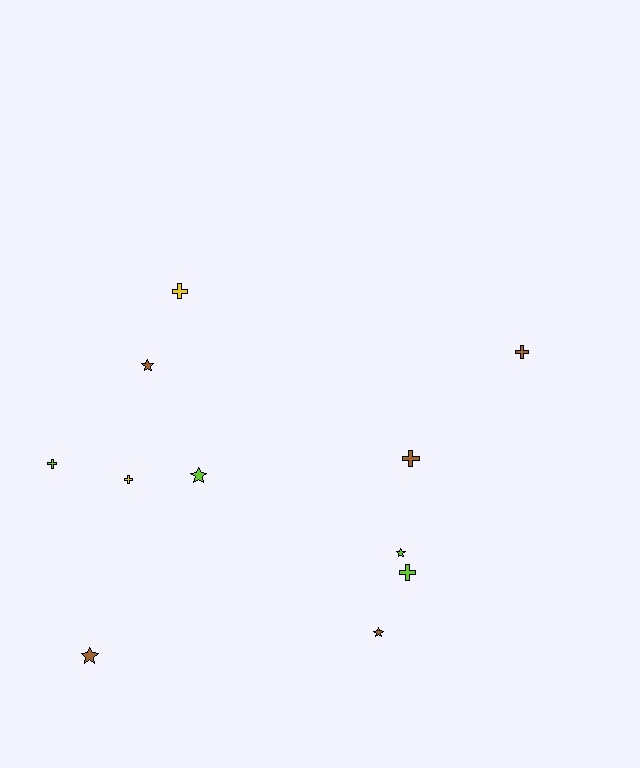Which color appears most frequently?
Brown, with 5 objects.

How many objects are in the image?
There are 11 objects.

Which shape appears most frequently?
Cross, with 6 objects.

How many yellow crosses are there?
There are 2 yellow crosses.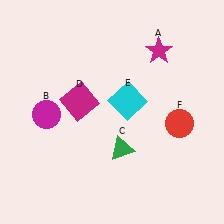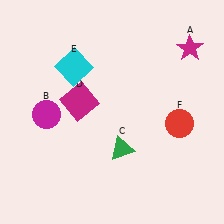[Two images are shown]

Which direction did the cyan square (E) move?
The cyan square (E) moved left.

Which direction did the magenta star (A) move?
The magenta star (A) moved right.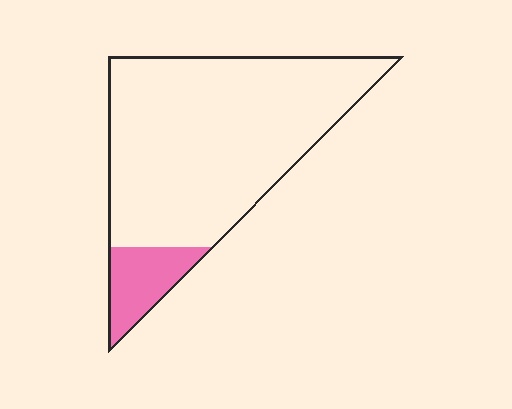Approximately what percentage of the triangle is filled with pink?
Approximately 15%.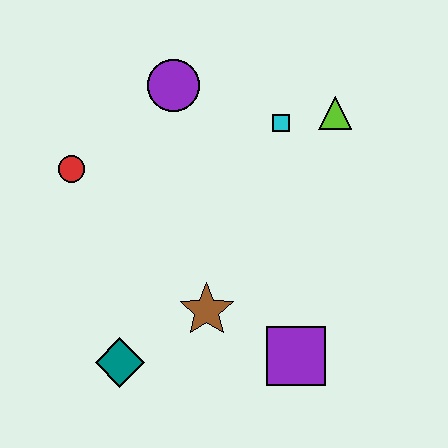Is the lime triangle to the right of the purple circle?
Yes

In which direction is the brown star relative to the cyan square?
The brown star is below the cyan square.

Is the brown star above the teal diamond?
Yes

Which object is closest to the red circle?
The purple circle is closest to the red circle.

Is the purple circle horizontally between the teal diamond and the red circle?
No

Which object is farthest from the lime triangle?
The teal diamond is farthest from the lime triangle.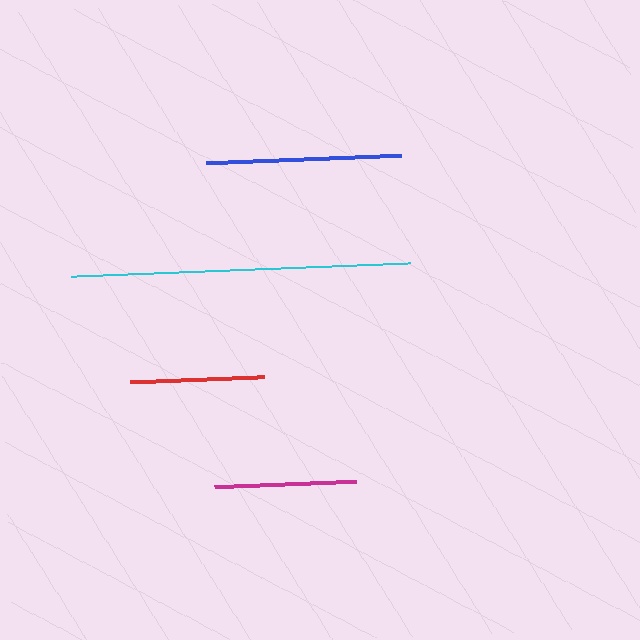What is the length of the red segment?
The red segment is approximately 134 pixels long.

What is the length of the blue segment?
The blue segment is approximately 195 pixels long.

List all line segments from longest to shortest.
From longest to shortest: cyan, blue, magenta, red.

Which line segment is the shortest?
The red line is the shortest at approximately 134 pixels.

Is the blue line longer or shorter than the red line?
The blue line is longer than the red line.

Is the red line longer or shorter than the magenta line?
The magenta line is longer than the red line.